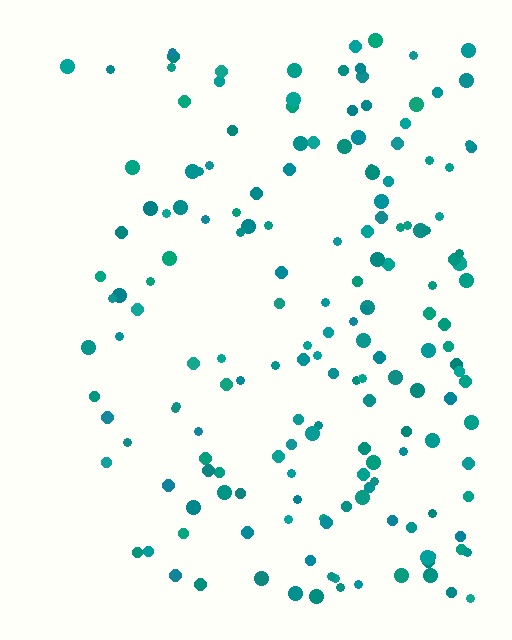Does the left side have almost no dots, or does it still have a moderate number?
Still a moderate number, just noticeably fewer than the right.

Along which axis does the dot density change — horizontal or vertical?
Horizontal.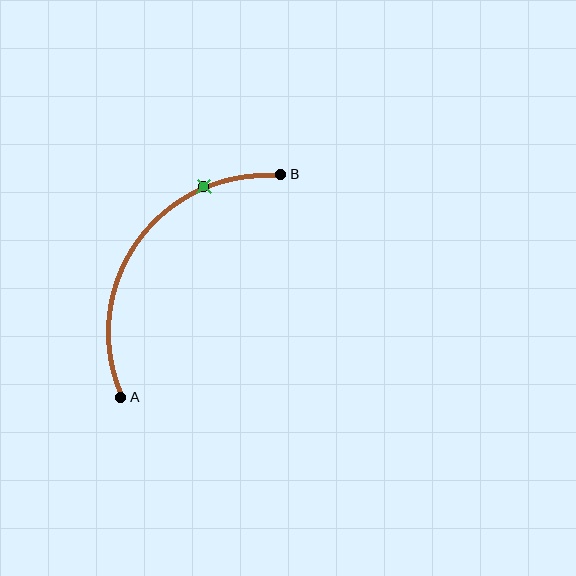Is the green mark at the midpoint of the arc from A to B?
No. The green mark lies on the arc but is closer to endpoint B. The arc midpoint would be at the point on the curve equidistant along the arc from both A and B.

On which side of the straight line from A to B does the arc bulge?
The arc bulges above and to the left of the straight line connecting A and B.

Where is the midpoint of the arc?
The arc midpoint is the point on the curve farthest from the straight line joining A and B. It sits above and to the left of that line.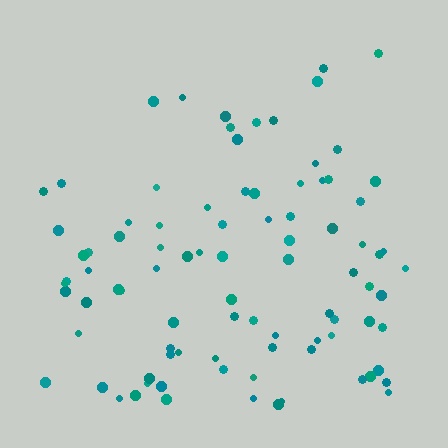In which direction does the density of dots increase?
From top to bottom, with the bottom side densest.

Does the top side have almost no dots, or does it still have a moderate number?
Still a moderate number, just noticeably fewer than the bottom.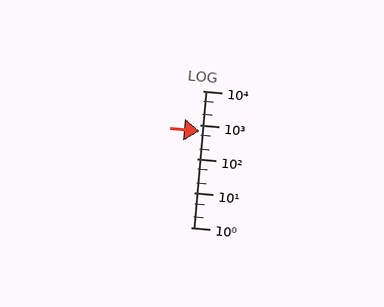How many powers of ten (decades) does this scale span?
The scale spans 4 decades, from 1 to 10000.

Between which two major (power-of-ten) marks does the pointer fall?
The pointer is between 100 and 1000.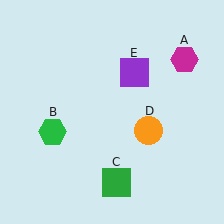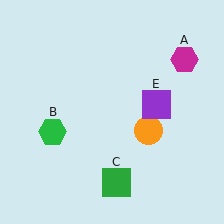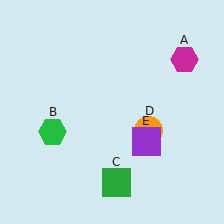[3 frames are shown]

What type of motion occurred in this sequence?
The purple square (object E) rotated clockwise around the center of the scene.